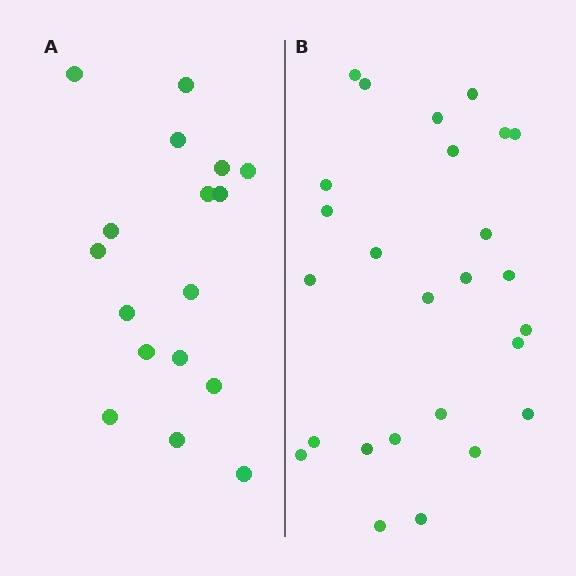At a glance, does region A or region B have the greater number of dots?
Region B (the right region) has more dots.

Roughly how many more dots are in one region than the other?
Region B has roughly 8 or so more dots than region A.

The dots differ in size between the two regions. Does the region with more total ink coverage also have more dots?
No. Region A has more total ink coverage because its dots are larger, but region B actually contains more individual dots. Total area can be misleading — the number of items is what matters here.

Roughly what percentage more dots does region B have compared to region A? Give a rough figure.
About 55% more.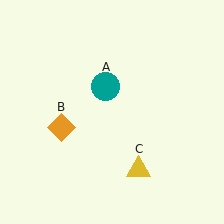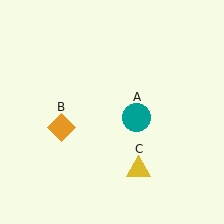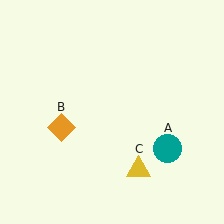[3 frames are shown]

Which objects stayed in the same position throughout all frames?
Orange diamond (object B) and yellow triangle (object C) remained stationary.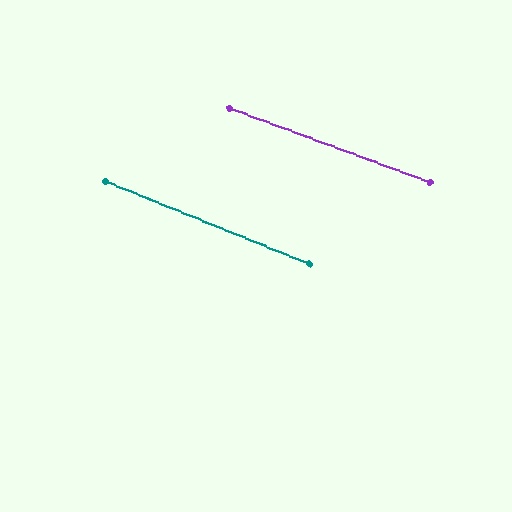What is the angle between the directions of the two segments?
Approximately 2 degrees.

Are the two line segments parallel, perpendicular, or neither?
Parallel — their directions differ by only 1.8°.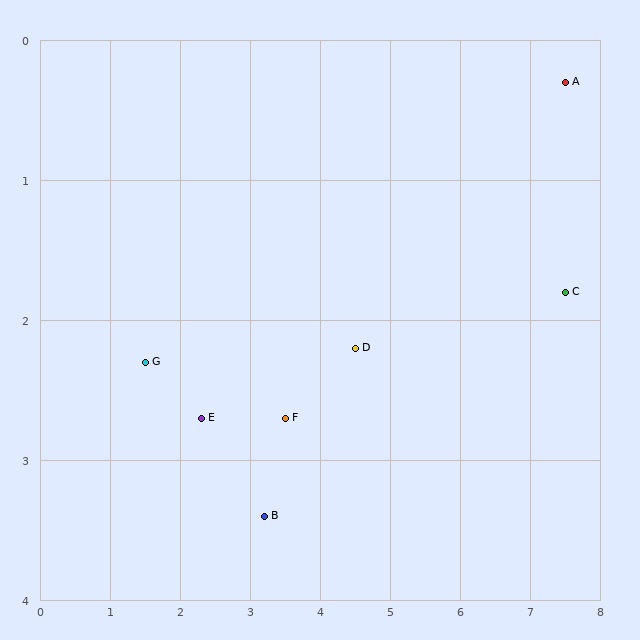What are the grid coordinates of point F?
Point F is at approximately (3.5, 2.7).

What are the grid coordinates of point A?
Point A is at approximately (7.5, 0.3).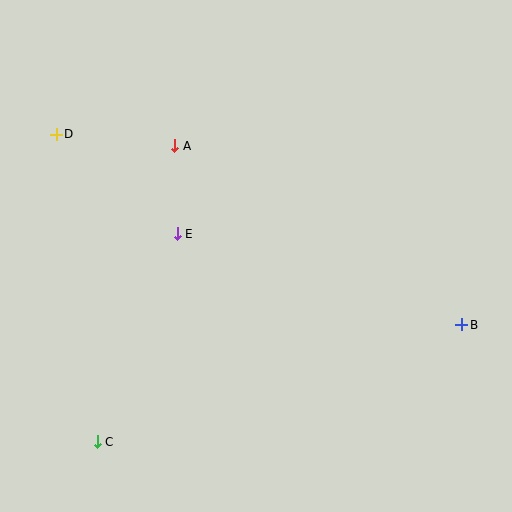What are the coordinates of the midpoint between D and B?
The midpoint between D and B is at (259, 229).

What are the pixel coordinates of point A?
Point A is at (175, 146).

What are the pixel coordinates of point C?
Point C is at (97, 442).